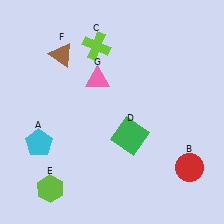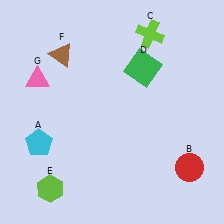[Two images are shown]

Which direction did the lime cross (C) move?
The lime cross (C) moved right.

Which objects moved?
The objects that moved are: the lime cross (C), the green square (D), the pink triangle (G).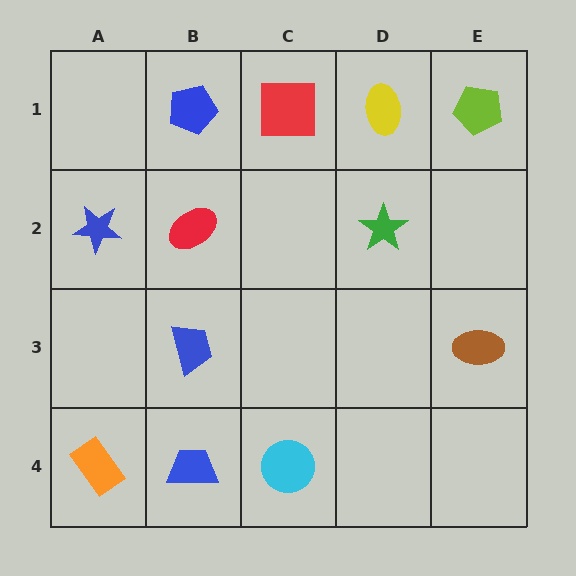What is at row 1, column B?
A blue pentagon.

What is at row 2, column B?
A red ellipse.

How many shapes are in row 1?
4 shapes.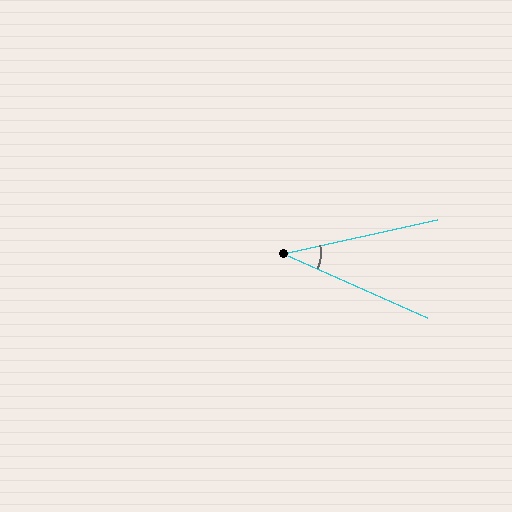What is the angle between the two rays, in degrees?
Approximately 36 degrees.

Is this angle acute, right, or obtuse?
It is acute.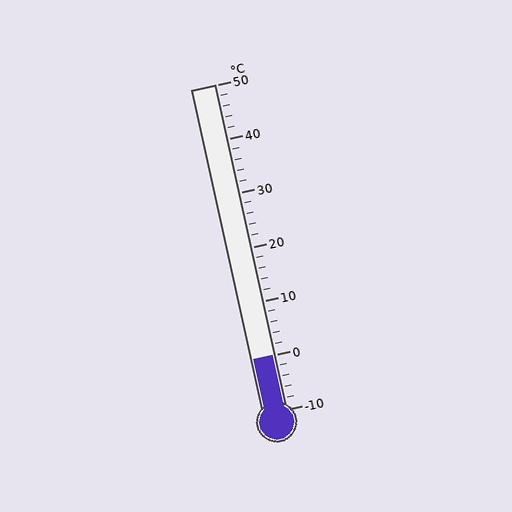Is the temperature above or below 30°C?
The temperature is below 30°C.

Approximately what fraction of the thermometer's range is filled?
The thermometer is filled to approximately 15% of its range.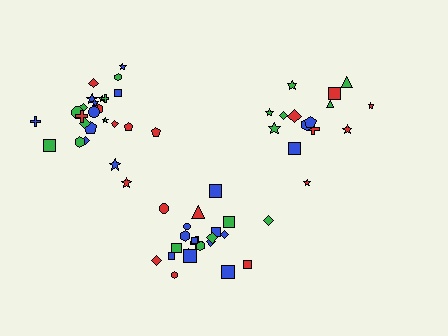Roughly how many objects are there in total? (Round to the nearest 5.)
Roughly 60 objects in total.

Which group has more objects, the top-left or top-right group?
The top-left group.